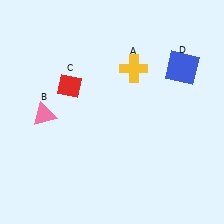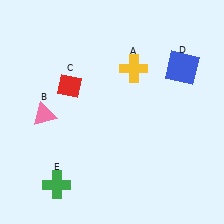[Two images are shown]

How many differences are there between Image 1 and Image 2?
There is 1 difference between the two images.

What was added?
A green cross (E) was added in Image 2.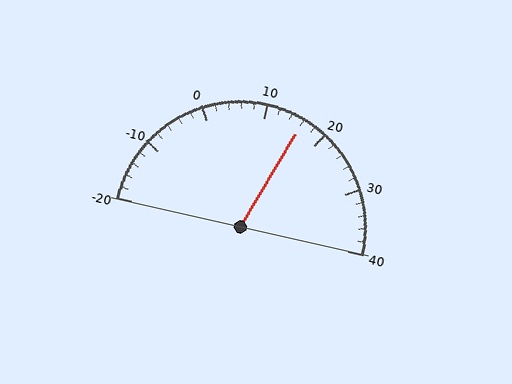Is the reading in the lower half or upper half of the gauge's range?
The reading is in the upper half of the range (-20 to 40).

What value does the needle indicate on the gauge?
The needle indicates approximately 16.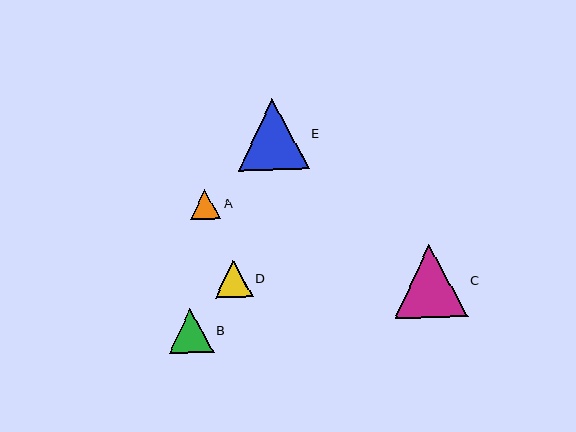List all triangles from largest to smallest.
From largest to smallest: C, E, B, D, A.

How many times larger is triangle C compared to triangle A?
Triangle C is approximately 2.4 times the size of triangle A.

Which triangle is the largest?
Triangle C is the largest with a size of approximately 73 pixels.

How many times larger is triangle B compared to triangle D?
Triangle B is approximately 1.2 times the size of triangle D.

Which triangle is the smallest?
Triangle A is the smallest with a size of approximately 30 pixels.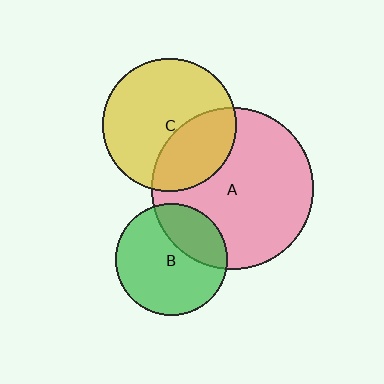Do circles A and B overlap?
Yes.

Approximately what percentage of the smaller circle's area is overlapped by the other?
Approximately 30%.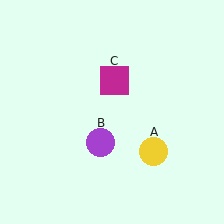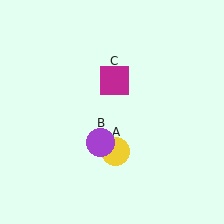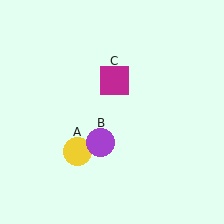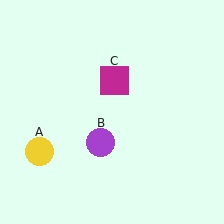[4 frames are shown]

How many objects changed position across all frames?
1 object changed position: yellow circle (object A).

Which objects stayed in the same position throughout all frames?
Purple circle (object B) and magenta square (object C) remained stationary.